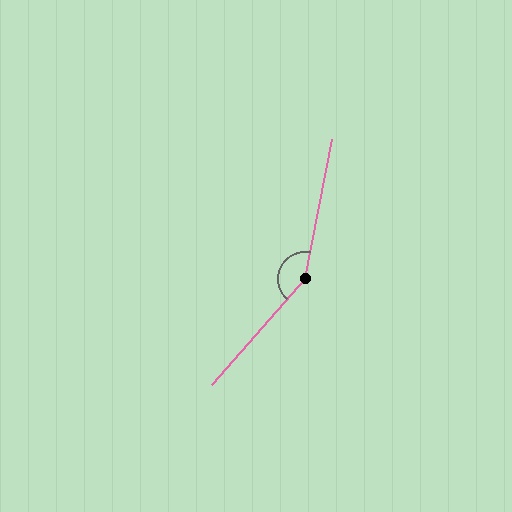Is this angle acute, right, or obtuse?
It is obtuse.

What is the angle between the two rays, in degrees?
Approximately 149 degrees.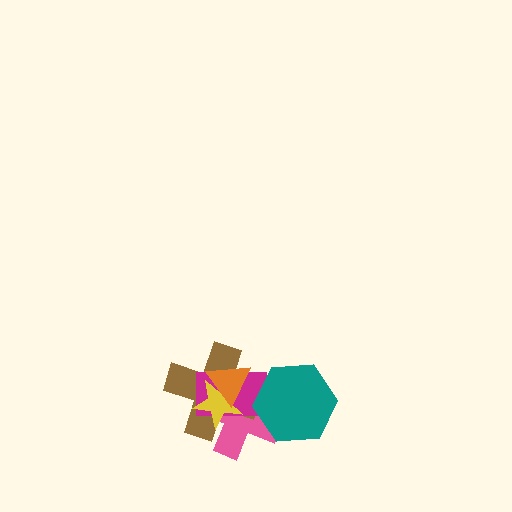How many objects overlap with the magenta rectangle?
5 objects overlap with the magenta rectangle.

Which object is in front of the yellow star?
The orange triangle is in front of the yellow star.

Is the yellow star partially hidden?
Yes, it is partially covered by another shape.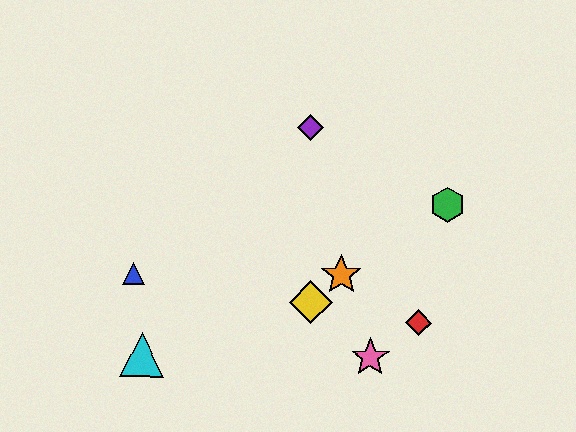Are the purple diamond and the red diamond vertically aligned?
No, the purple diamond is at x≈311 and the red diamond is at x≈418.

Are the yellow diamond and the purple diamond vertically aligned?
Yes, both are at x≈310.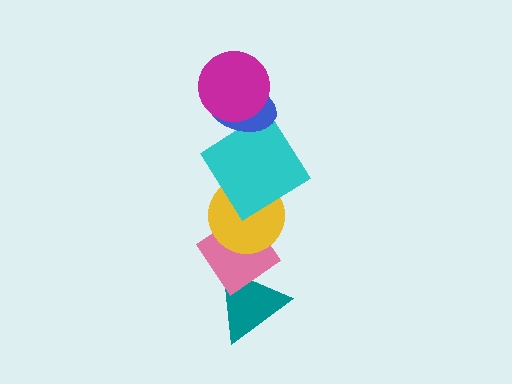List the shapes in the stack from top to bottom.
From top to bottom: the magenta circle, the blue ellipse, the cyan diamond, the yellow circle, the pink diamond, the teal triangle.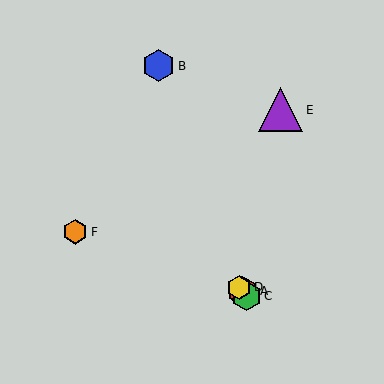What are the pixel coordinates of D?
Object D is at (239, 287).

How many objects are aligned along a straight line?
3 objects (A, C, D) are aligned along a straight line.